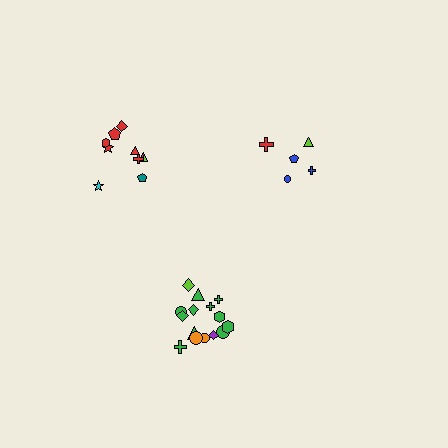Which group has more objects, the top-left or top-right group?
The top-left group.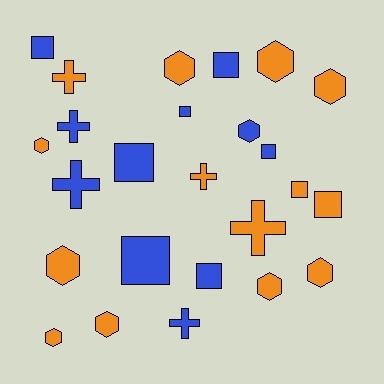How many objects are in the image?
There are 25 objects.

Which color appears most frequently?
Orange, with 14 objects.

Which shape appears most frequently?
Hexagon, with 10 objects.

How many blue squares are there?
There are 7 blue squares.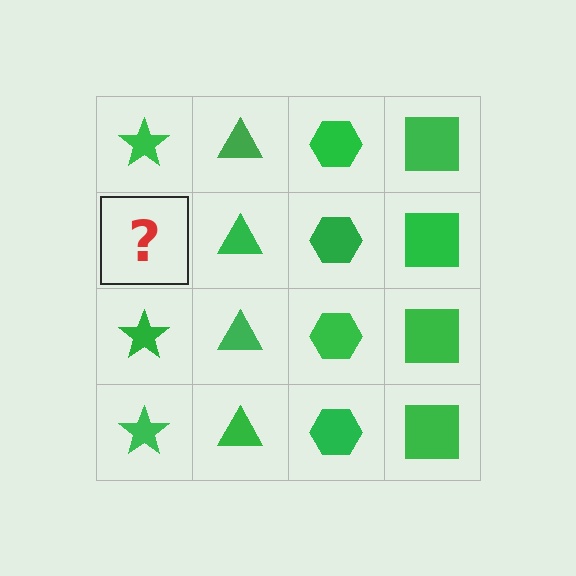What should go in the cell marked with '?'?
The missing cell should contain a green star.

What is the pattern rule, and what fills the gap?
The rule is that each column has a consistent shape. The gap should be filled with a green star.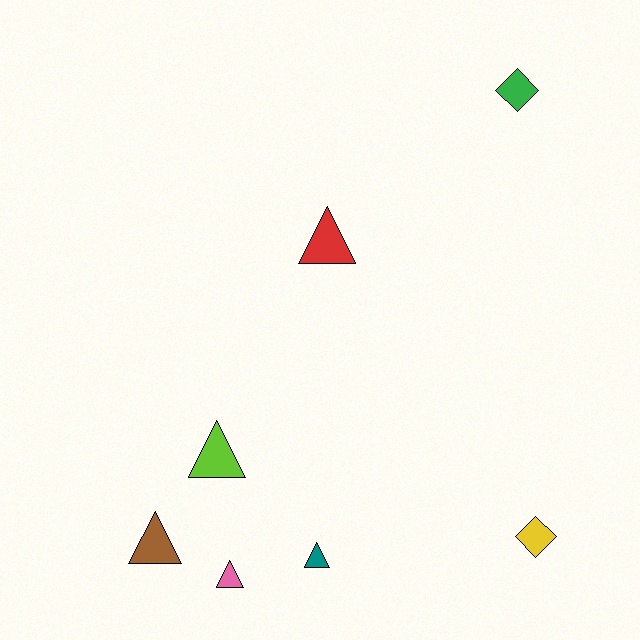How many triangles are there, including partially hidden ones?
There are 5 triangles.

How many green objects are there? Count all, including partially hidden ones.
There is 1 green object.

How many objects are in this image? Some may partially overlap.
There are 7 objects.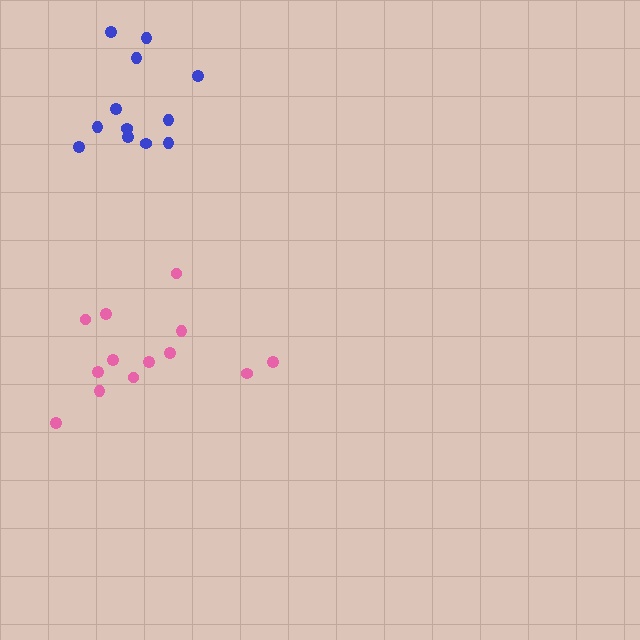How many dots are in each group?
Group 1: 13 dots, Group 2: 12 dots (25 total).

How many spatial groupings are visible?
There are 2 spatial groupings.